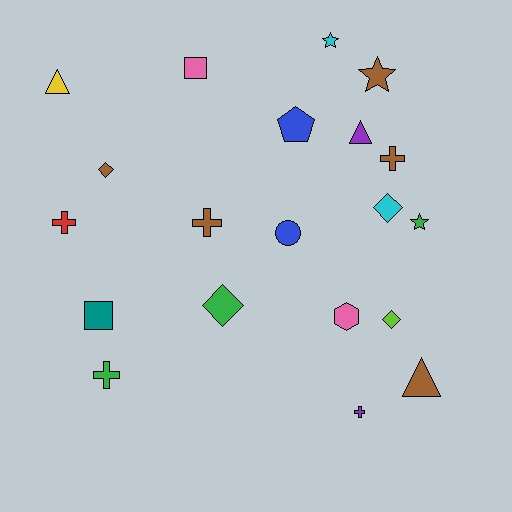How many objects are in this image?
There are 20 objects.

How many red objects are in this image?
There is 1 red object.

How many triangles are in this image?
There are 3 triangles.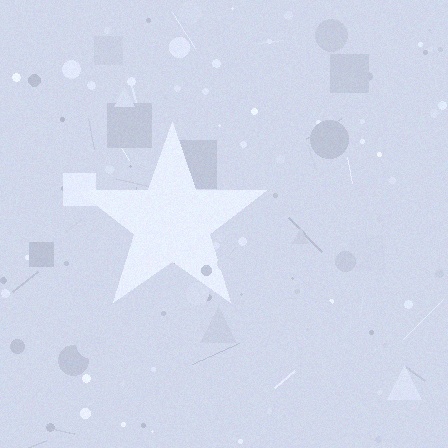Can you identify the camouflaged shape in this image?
The camouflaged shape is a star.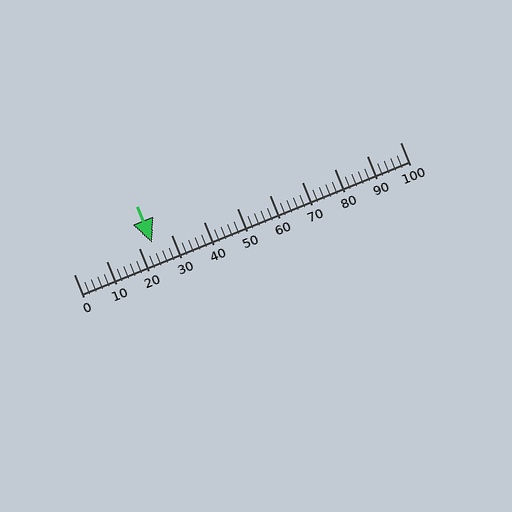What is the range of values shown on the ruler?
The ruler shows values from 0 to 100.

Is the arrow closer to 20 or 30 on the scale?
The arrow is closer to 20.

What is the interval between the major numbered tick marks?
The major tick marks are spaced 10 units apart.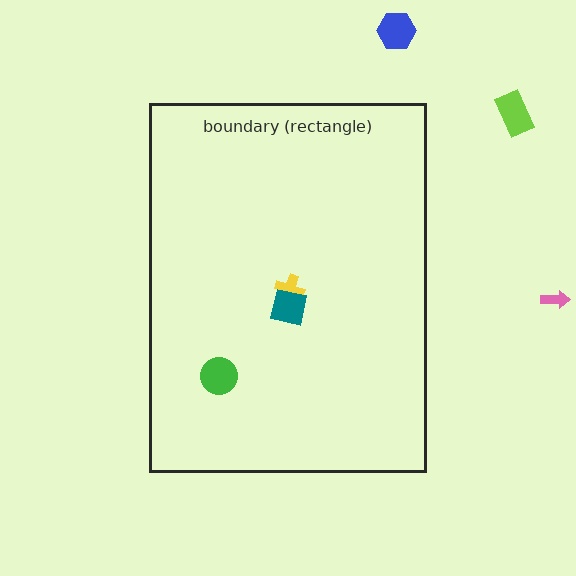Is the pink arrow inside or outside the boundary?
Outside.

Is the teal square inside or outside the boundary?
Inside.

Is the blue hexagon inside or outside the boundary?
Outside.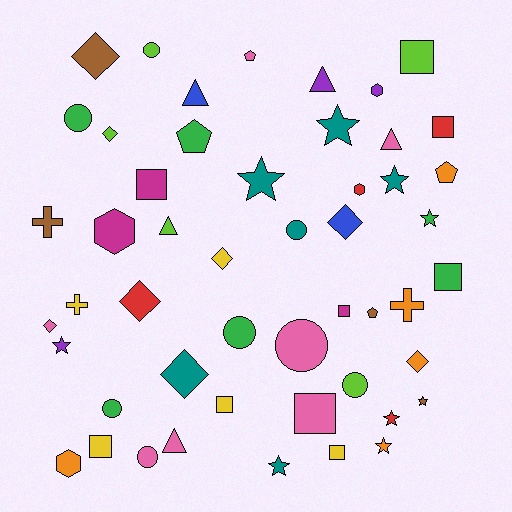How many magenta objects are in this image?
There are 3 magenta objects.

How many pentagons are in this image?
There are 4 pentagons.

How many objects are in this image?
There are 50 objects.